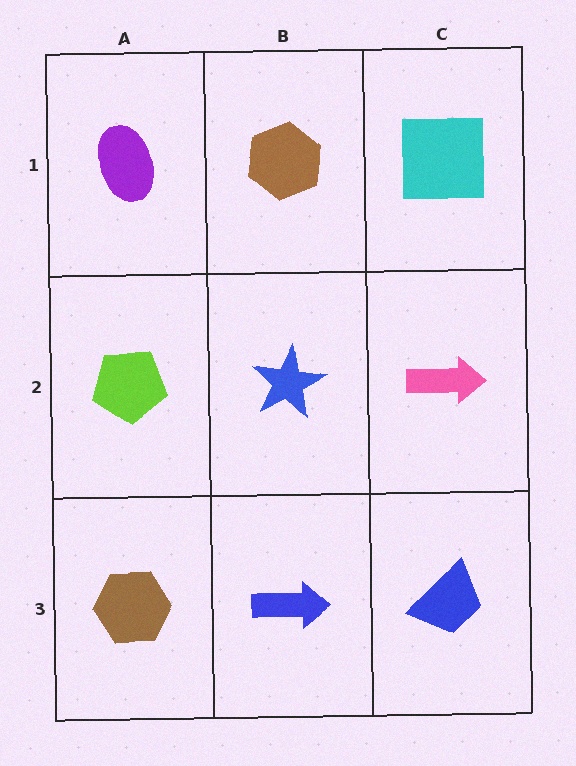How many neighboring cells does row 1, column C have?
2.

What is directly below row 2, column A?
A brown hexagon.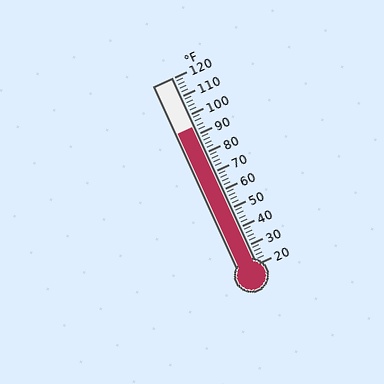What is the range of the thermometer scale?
The thermometer scale ranges from 20°F to 120°F.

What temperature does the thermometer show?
The thermometer shows approximately 94°F.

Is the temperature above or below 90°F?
The temperature is above 90°F.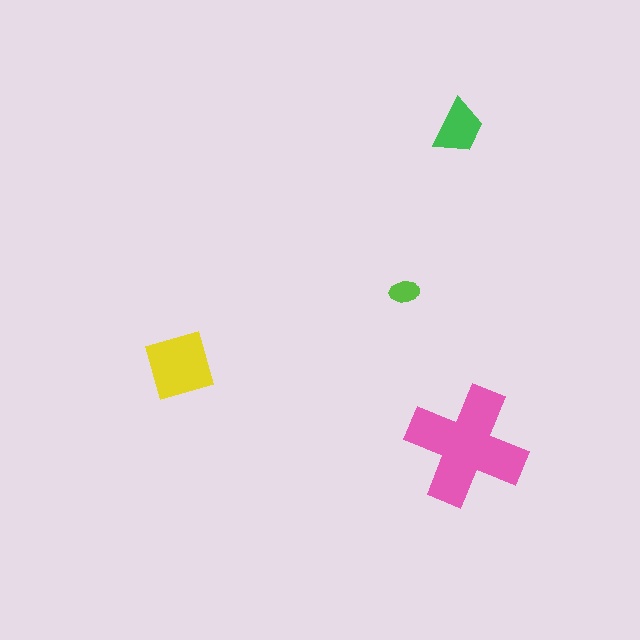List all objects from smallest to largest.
The lime ellipse, the green trapezoid, the yellow diamond, the pink cross.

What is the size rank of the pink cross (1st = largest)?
1st.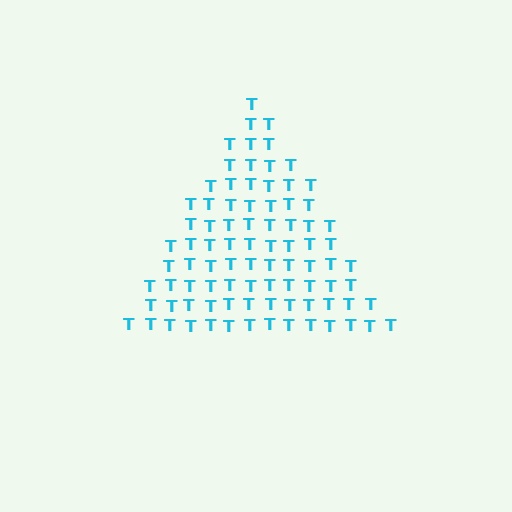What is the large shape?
The large shape is a triangle.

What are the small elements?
The small elements are letter T's.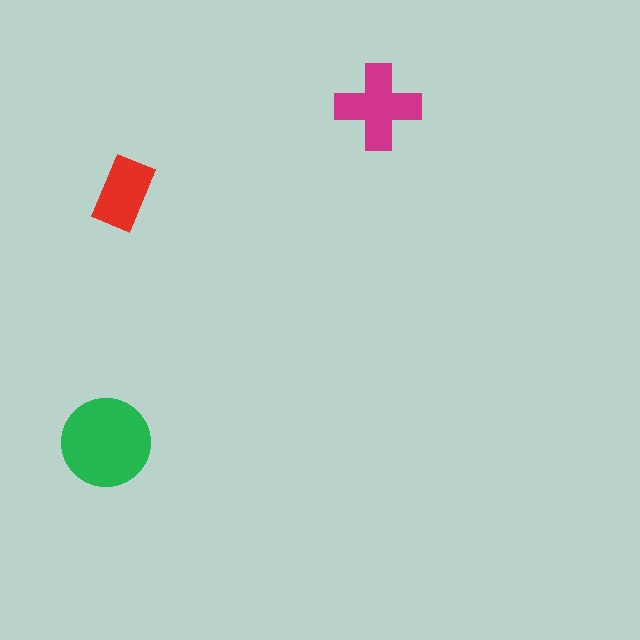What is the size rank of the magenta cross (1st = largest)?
2nd.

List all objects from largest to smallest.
The green circle, the magenta cross, the red rectangle.